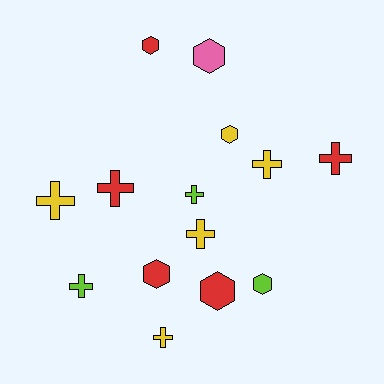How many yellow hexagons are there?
There is 1 yellow hexagon.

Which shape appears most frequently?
Cross, with 8 objects.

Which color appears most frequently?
Red, with 5 objects.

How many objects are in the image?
There are 14 objects.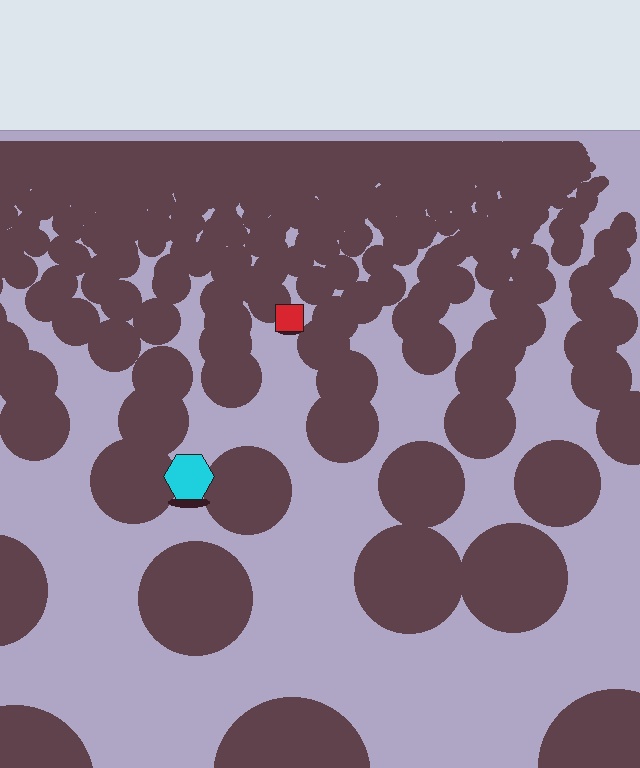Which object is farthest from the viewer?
The red square is farthest from the viewer. It appears smaller and the ground texture around it is denser.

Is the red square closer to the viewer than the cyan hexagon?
No. The cyan hexagon is closer — you can tell from the texture gradient: the ground texture is coarser near it.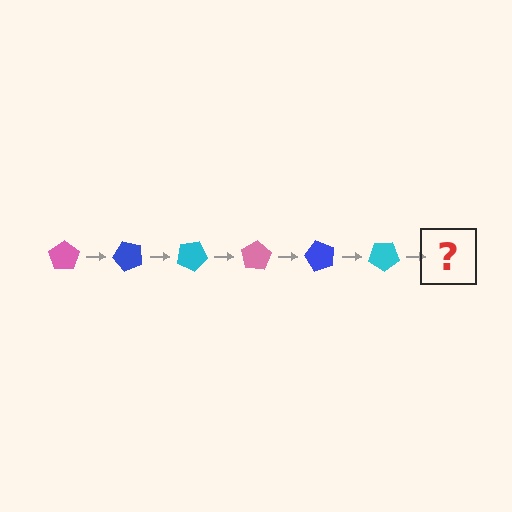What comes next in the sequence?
The next element should be a pink pentagon, rotated 300 degrees from the start.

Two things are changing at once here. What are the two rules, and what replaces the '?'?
The two rules are that it rotates 50 degrees each step and the color cycles through pink, blue, and cyan. The '?' should be a pink pentagon, rotated 300 degrees from the start.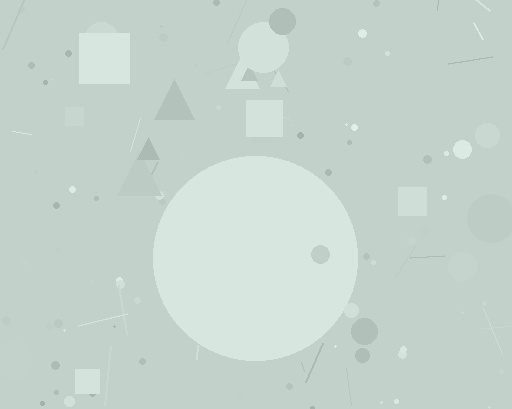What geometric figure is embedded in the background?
A circle is embedded in the background.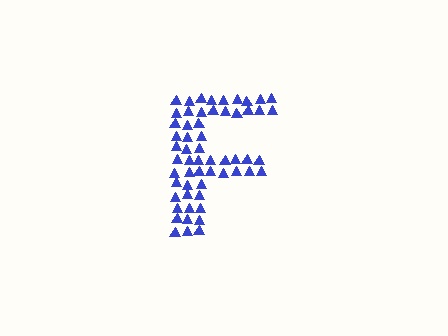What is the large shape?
The large shape is the letter F.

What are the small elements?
The small elements are triangles.